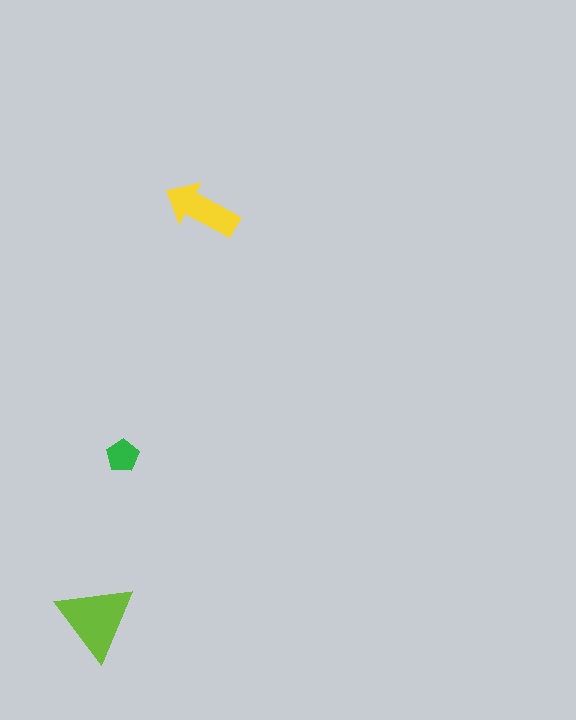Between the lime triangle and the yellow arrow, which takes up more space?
The lime triangle.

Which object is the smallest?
The green pentagon.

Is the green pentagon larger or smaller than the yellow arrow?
Smaller.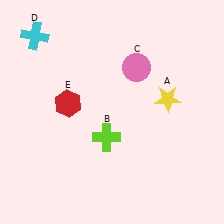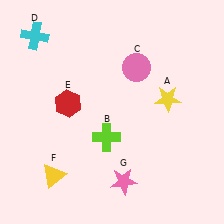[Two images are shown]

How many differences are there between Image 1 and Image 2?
There are 2 differences between the two images.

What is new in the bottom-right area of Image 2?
A pink star (G) was added in the bottom-right area of Image 2.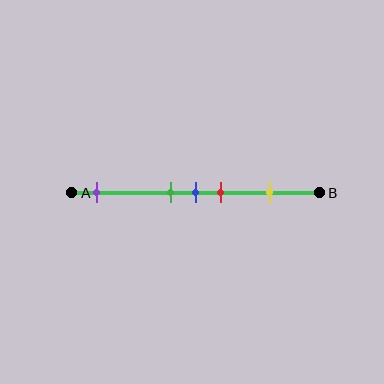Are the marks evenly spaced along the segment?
No, the marks are not evenly spaced.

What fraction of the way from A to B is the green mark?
The green mark is approximately 40% (0.4) of the way from A to B.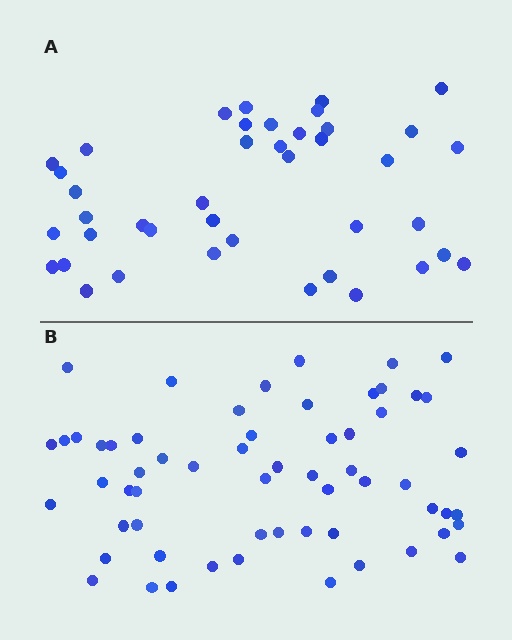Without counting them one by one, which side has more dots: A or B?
Region B (the bottom region) has more dots.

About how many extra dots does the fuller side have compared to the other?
Region B has approximately 20 more dots than region A.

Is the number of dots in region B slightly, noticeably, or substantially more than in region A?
Region B has substantially more. The ratio is roughly 1.5 to 1.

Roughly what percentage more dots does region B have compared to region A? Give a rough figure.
About 45% more.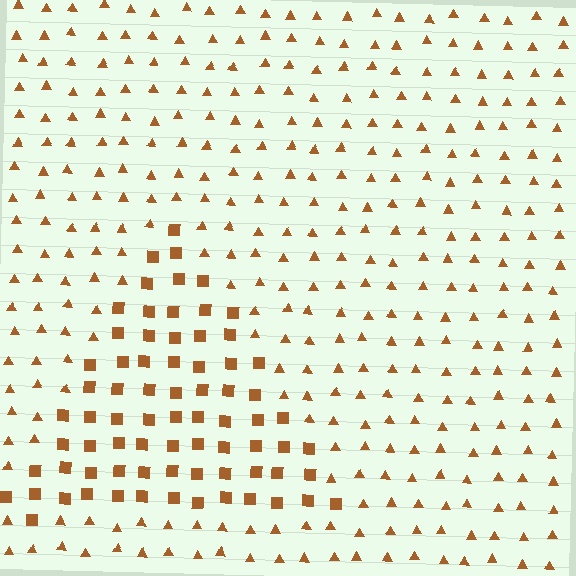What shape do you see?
I see a triangle.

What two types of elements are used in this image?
The image uses squares inside the triangle region and triangles outside it.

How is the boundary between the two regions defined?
The boundary is defined by a change in element shape: squares inside vs. triangles outside. All elements share the same color and spacing.